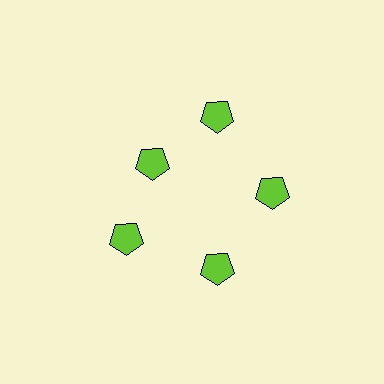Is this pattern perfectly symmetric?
No. The 5 lime pentagons are arranged in a ring, but one element near the 10 o'clock position is pulled inward toward the center, breaking the 5-fold rotational symmetry.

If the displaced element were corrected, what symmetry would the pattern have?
It would have 5-fold rotational symmetry — the pattern would map onto itself every 72 degrees.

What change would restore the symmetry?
The symmetry would be restored by moving it outward, back onto the ring so that all 5 pentagons sit at equal angles and equal distance from the center.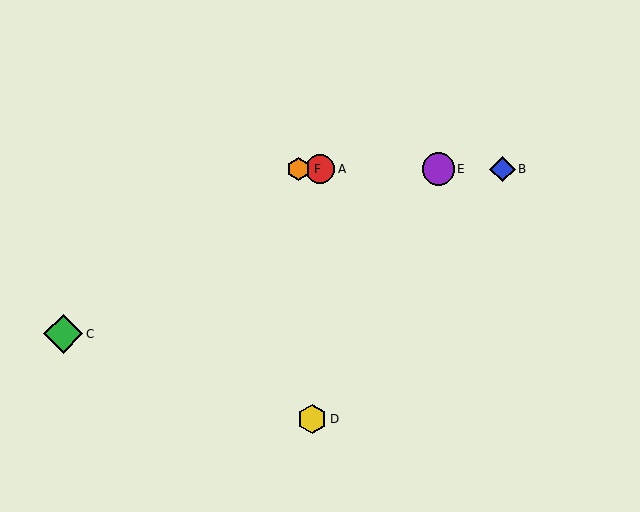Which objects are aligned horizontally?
Objects A, B, E, F are aligned horizontally.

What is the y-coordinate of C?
Object C is at y≈334.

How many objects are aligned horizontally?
4 objects (A, B, E, F) are aligned horizontally.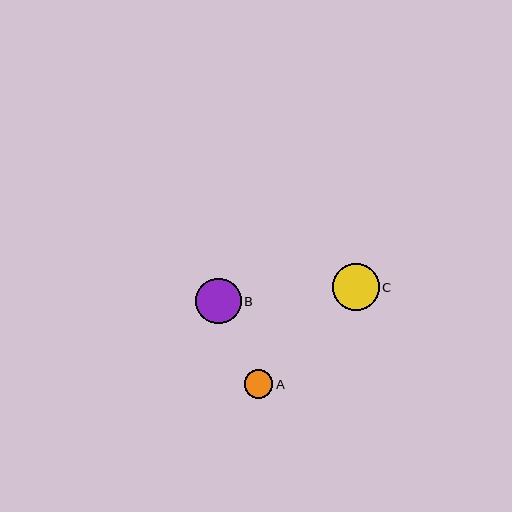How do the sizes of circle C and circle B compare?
Circle C and circle B are approximately the same size.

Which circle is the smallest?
Circle A is the smallest with a size of approximately 29 pixels.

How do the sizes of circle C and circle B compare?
Circle C and circle B are approximately the same size.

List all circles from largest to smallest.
From largest to smallest: C, B, A.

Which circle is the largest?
Circle C is the largest with a size of approximately 47 pixels.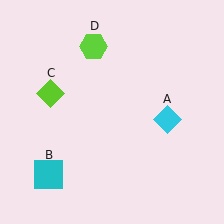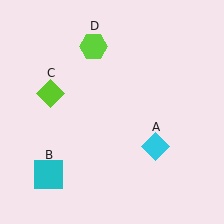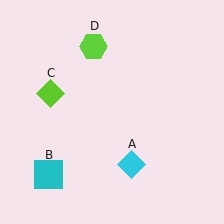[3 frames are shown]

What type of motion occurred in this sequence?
The cyan diamond (object A) rotated clockwise around the center of the scene.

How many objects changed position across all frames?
1 object changed position: cyan diamond (object A).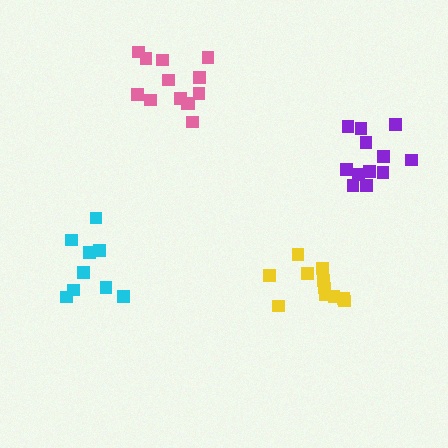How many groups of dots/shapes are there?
There are 4 groups.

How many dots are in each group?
Group 1: 13 dots, Group 2: 12 dots, Group 3: 11 dots, Group 4: 9 dots (45 total).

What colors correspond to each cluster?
The clusters are colored: pink, purple, yellow, cyan.